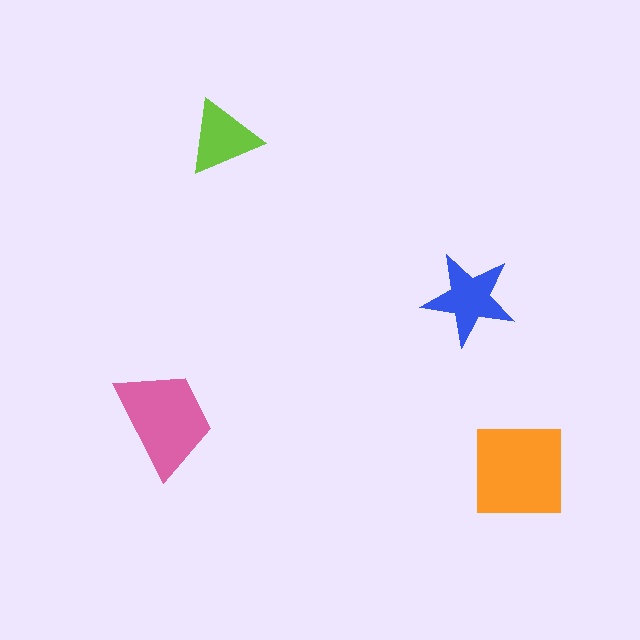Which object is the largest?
The orange square.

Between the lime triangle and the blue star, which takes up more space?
The blue star.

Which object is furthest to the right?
The orange square is rightmost.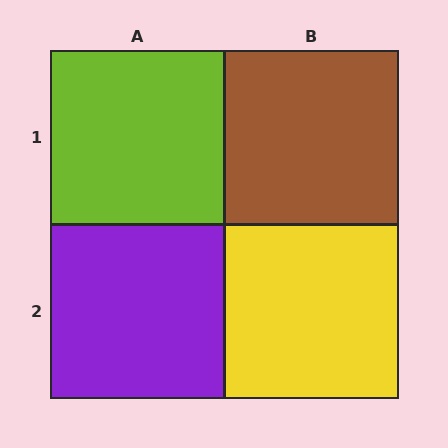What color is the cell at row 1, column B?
Brown.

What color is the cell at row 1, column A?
Lime.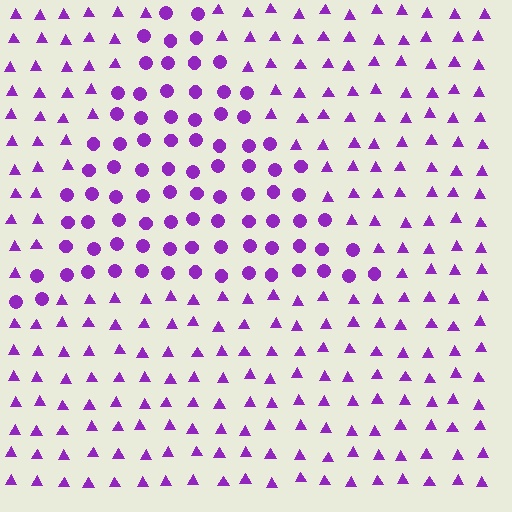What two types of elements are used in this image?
The image uses circles inside the triangle region and triangles outside it.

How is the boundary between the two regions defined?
The boundary is defined by a change in element shape: circles inside vs. triangles outside. All elements share the same color and spacing.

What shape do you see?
I see a triangle.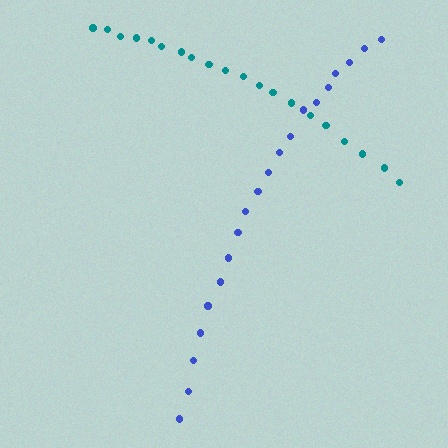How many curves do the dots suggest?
There are 2 distinct paths.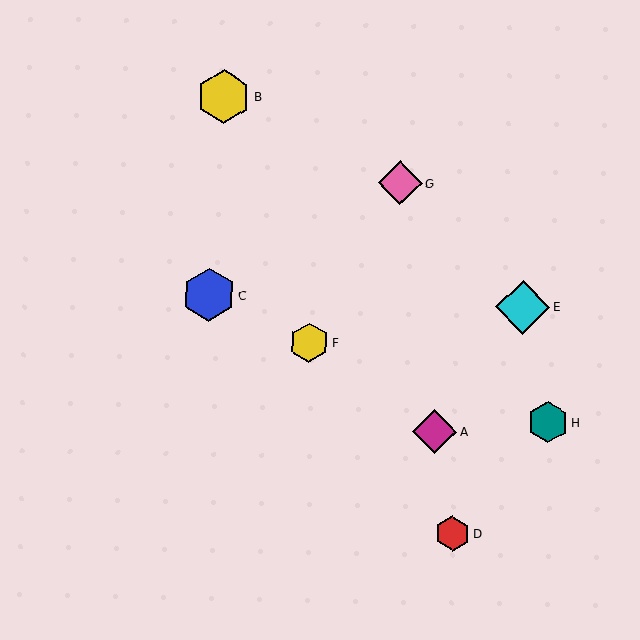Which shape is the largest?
The cyan diamond (labeled E) is the largest.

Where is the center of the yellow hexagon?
The center of the yellow hexagon is at (309, 343).